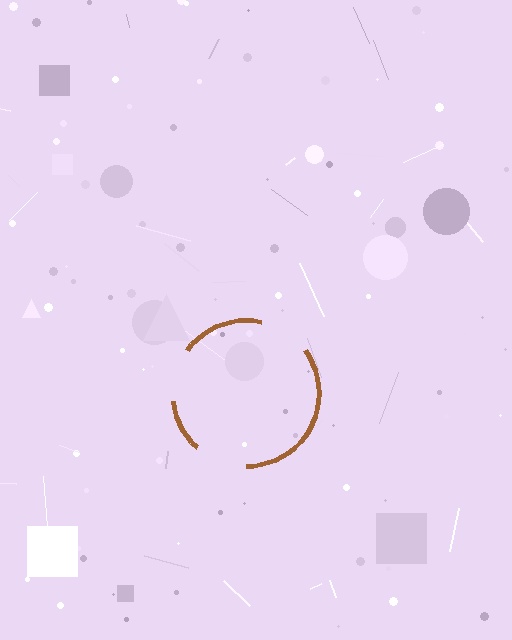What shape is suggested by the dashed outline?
The dashed outline suggests a circle.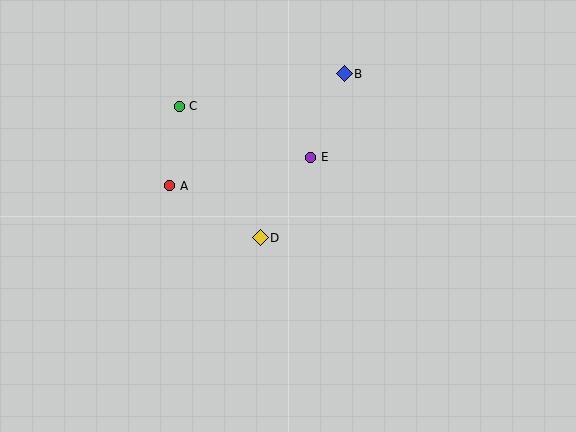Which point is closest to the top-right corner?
Point B is closest to the top-right corner.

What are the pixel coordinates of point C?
Point C is at (179, 106).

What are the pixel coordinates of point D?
Point D is at (260, 238).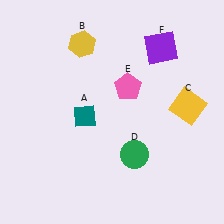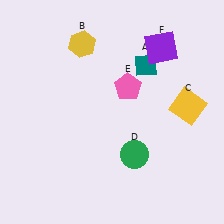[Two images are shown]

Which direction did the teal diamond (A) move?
The teal diamond (A) moved right.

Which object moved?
The teal diamond (A) moved right.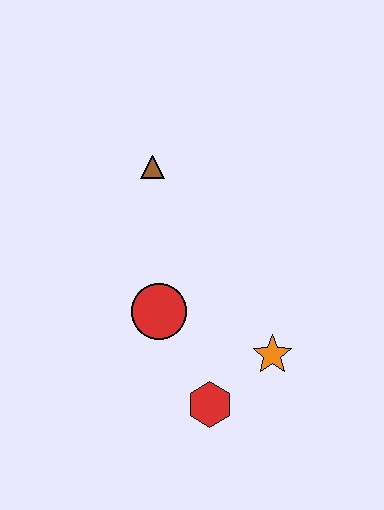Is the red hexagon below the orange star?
Yes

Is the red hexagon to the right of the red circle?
Yes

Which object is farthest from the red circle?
The brown triangle is farthest from the red circle.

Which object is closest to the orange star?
The red hexagon is closest to the orange star.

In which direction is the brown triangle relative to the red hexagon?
The brown triangle is above the red hexagon.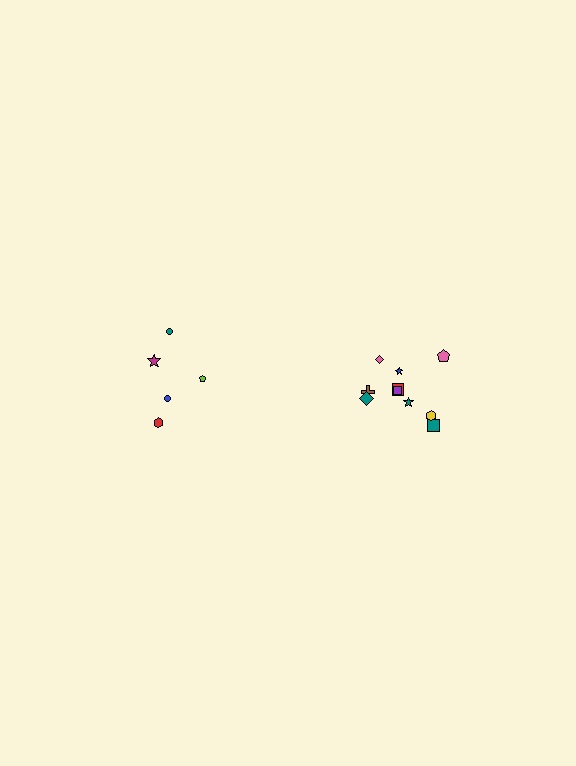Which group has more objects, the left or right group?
The right group.